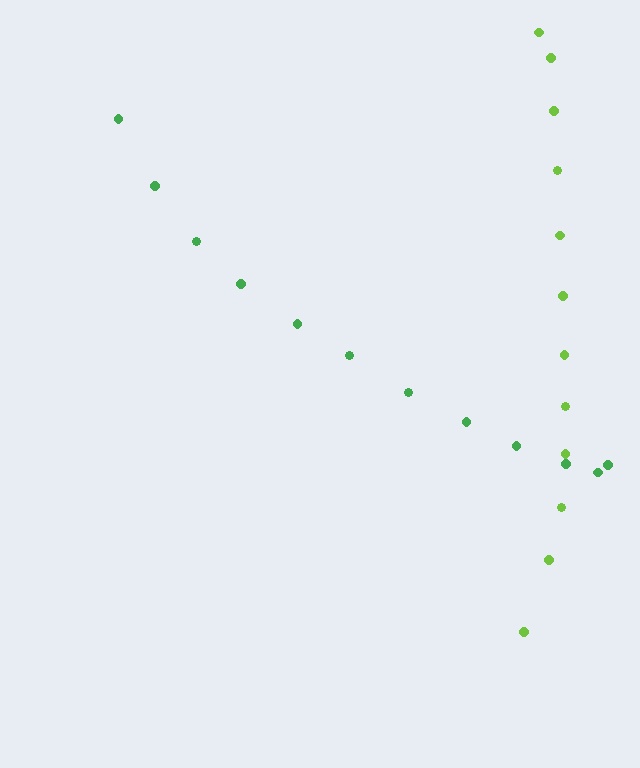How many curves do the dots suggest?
There are 2 distinct paths.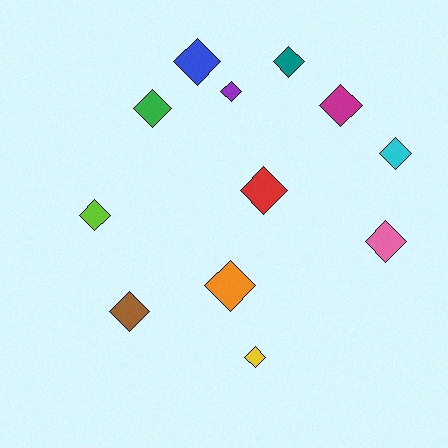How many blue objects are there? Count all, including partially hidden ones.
There is 1 blue object.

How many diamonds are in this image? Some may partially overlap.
There are 12 diamonds.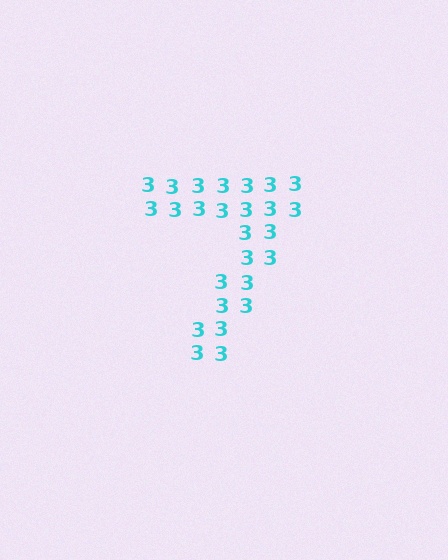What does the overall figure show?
The overall figure shows the digit 7.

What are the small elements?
The small elements are digit 3's.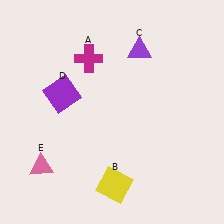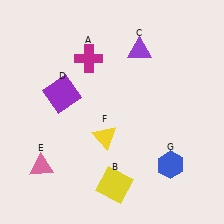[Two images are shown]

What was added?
A yellow triangle (F), a blue hexagon (G) were added in Image 2.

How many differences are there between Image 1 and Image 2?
There are 2 differences between the two images.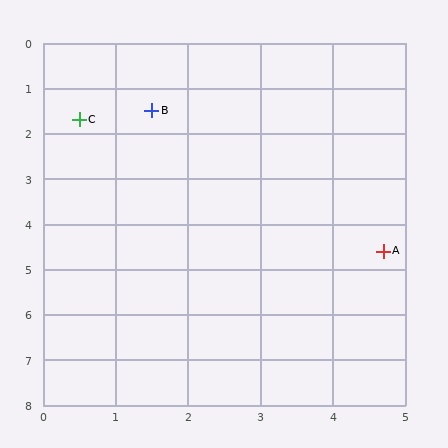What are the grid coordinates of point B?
Point B is at approximately (1.5, 1.5).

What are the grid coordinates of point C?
Point C is at approximately (0.5, 1.7).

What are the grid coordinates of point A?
Point A is at approximately (4.7, 4.6).